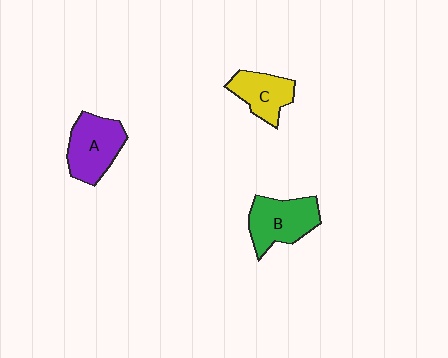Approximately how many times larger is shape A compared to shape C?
Approximately 1.3 times.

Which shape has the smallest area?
Shape C (yellow).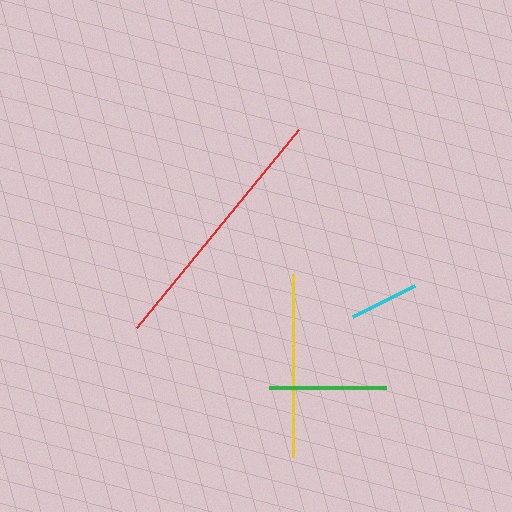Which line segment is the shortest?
The cyan line is the shortest at approximately 68 pixels.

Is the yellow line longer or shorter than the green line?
The yellow line is longer than the green line.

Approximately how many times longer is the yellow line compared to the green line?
The yellow line is approximately 1.6 times the length of the green line.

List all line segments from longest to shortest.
From longest to shortest: red, yellow, green, cyan.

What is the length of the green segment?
The green segment is approximately 116 pixels long.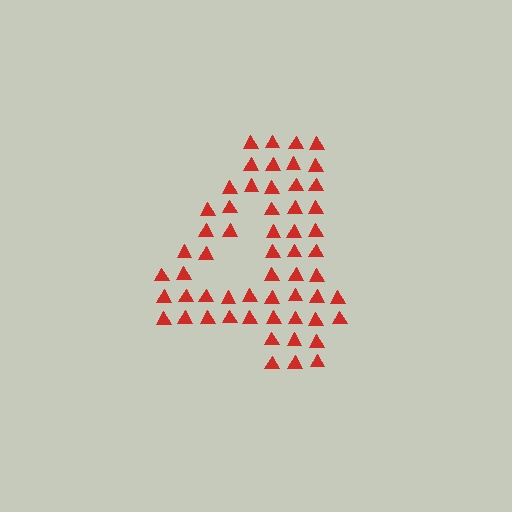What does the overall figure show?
The overall figure shows the digit 4.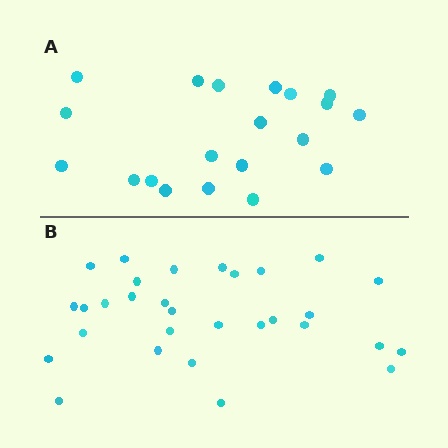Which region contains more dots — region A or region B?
Region B (the bottom region) has more dots.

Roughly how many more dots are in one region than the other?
Region B has roughly 10 or so more dots than region A.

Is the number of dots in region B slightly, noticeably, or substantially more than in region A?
Region B has substantially more. The ratio is roughly 1.5 to 1.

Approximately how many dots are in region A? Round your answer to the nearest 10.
About 20 dots.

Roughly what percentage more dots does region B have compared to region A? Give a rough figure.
About 50% more.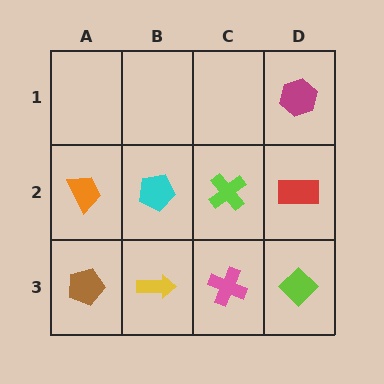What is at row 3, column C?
A pink cross.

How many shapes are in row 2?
4 shapes.